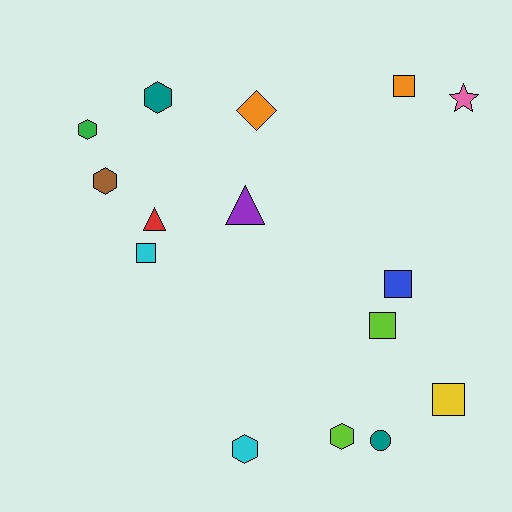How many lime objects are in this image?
There are 2 lime objects.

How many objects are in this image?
There are 15 objects.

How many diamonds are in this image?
There is 1 diamond.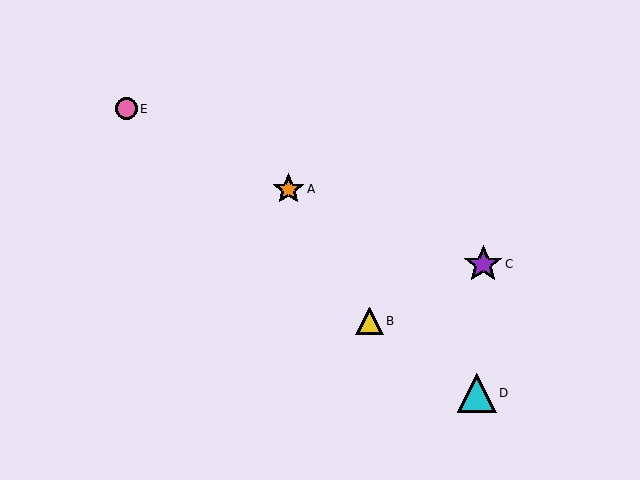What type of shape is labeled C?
Shape C is a purple star.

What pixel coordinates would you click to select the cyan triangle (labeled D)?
Click at (477, 393) to select the cyan triangle D.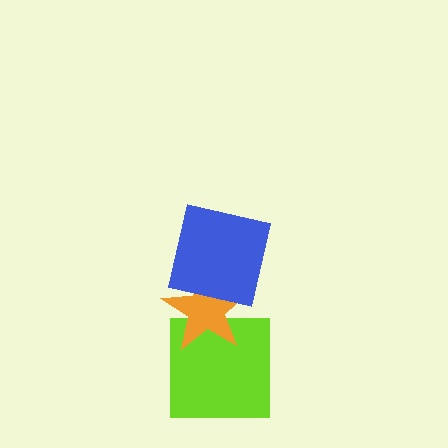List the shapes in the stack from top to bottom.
From top to bottom: the blue square, the orange star, the lime square.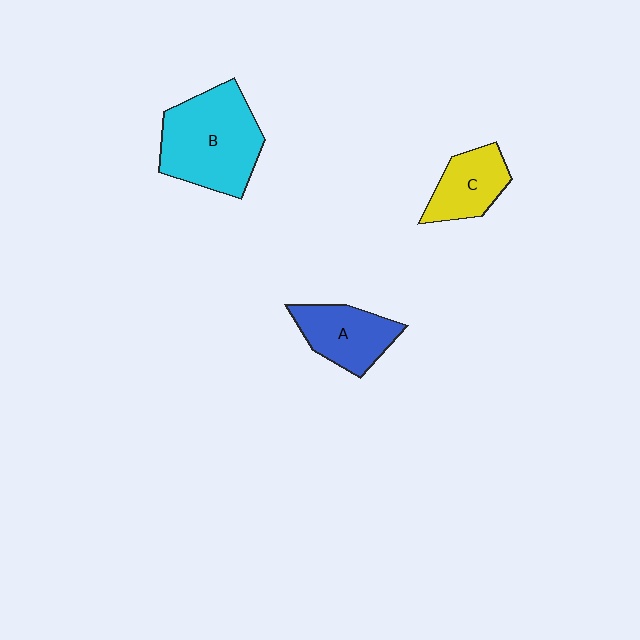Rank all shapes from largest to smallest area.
From largest to smallest: B (cyan), A (blue), C (yellow).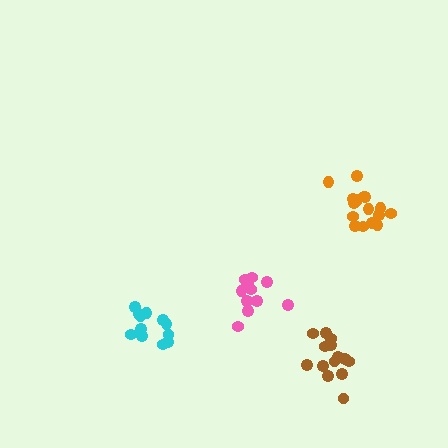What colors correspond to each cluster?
The clusters are colored: cyan, orange, pink, brown.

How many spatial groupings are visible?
There are 4 spatial groupings.